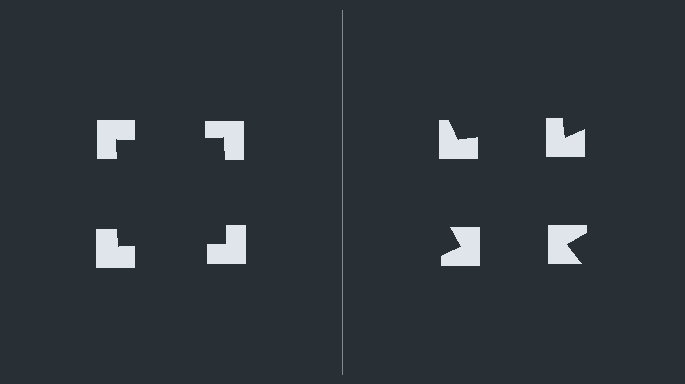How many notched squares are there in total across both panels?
8 — 4 on each side.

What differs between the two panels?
The notched squares are positioned identically on both sides; only the wedge orientations differ. On the left they align to a square; on the right they are misaligned.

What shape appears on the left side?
An illusory square.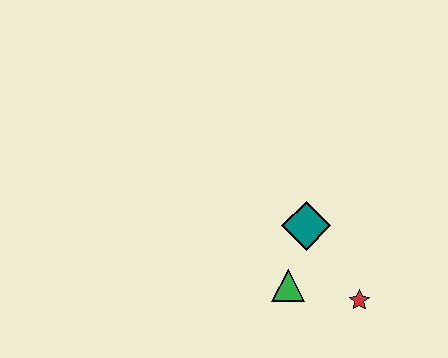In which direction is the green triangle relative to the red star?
The green triangle is to the left of the red star.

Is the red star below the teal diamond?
Yes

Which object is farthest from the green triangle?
The red star is farthest from the green triangle.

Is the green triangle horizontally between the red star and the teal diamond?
No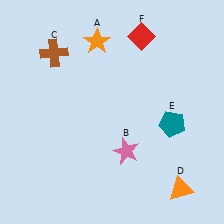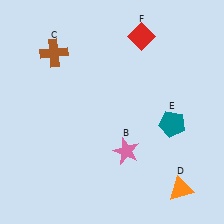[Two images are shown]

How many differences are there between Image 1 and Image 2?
There is 1 difference between the two images.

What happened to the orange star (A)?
The orange star (A) was removed in Image 2. It was in the top-left area of Image 1.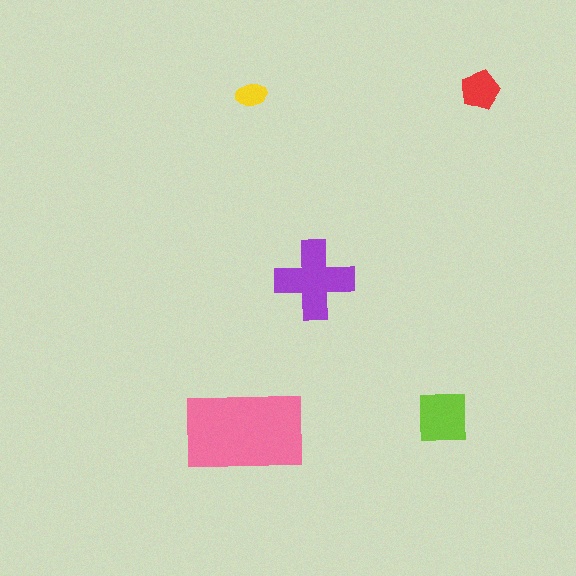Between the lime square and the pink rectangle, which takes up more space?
The pink rectangle.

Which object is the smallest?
The yellow ellipse.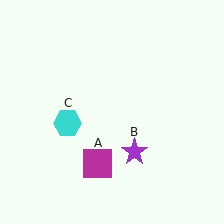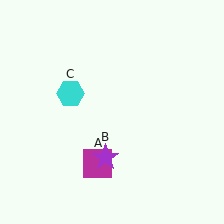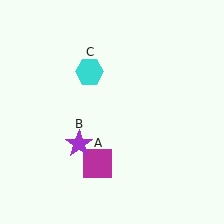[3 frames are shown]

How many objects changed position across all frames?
2 objects changed position: purple star (object B), cyan hexagon (object C).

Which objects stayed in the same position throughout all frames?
Magenta square (object A) remained stationary.